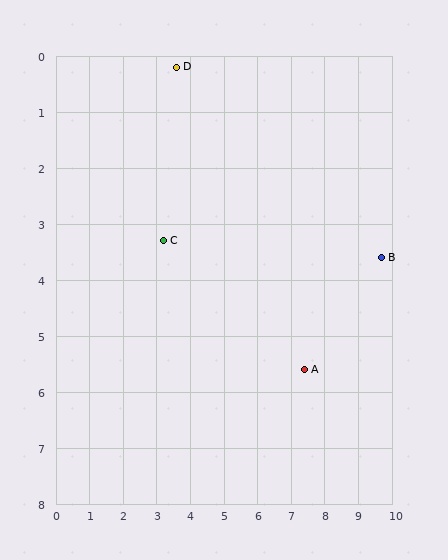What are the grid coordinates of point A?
Point A is at approximately (7.4, 5.6).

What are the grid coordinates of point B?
Point B is at approximately (9.7, 3.6).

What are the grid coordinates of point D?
Point D is at approximately (3.6, 0.2).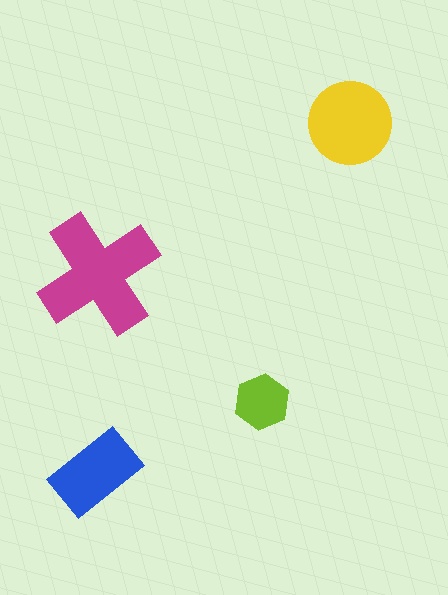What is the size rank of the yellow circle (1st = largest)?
2nd.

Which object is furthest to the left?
The blue rectangle is leftmost.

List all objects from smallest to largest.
The lime hexagon, the blue rectangle, the yellow circle, the magenta cross.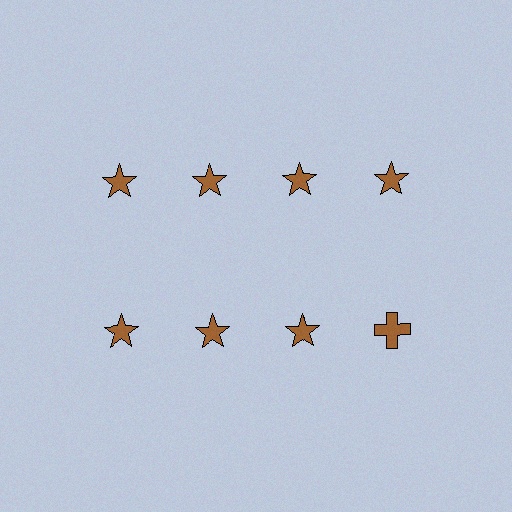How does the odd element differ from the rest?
It has a different shape: cross instead of star.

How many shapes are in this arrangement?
There are 8 shapes arranged in a grid pattern.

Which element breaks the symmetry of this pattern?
The brown cross in the second row, second from right column breaks the symmetry. All other shapes are brown stars.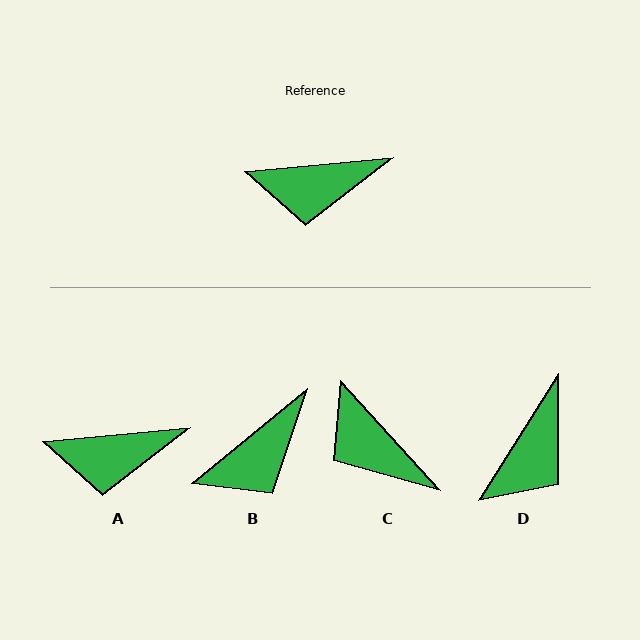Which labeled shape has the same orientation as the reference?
A.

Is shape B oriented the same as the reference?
No, it is off by about 34 degrees.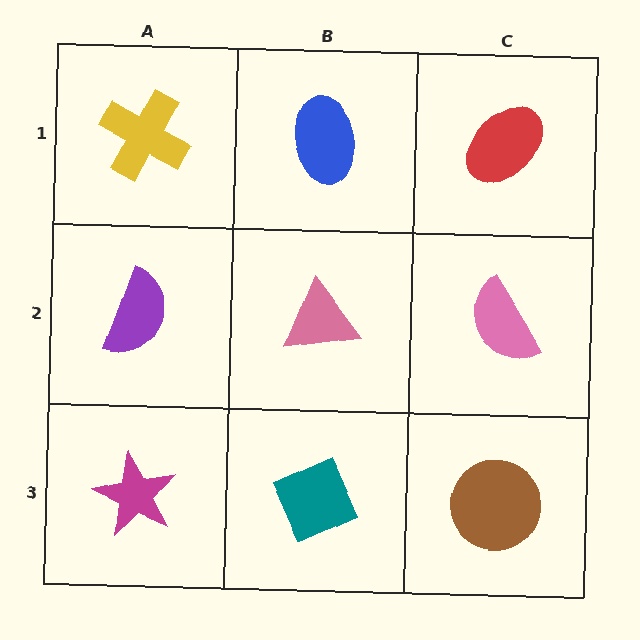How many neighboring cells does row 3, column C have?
2.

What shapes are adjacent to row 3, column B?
A pink triangle (row 2, column B), a magenta star (row 3, column A), a brown circle (row 3, column C).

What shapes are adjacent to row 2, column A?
A yellow cross (row 1, column A), a magenta star (row 3, column A), a pink triangle (row 2, column B).